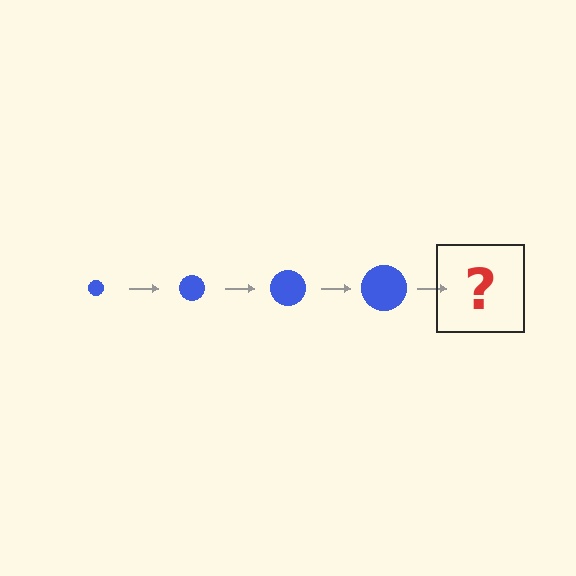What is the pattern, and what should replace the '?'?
The pattern is that the circle gets progressively larger each step. The '?' should be a blue circle, larger than the previous one.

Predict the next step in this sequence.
The next step is a blue circle, larger than the previous one.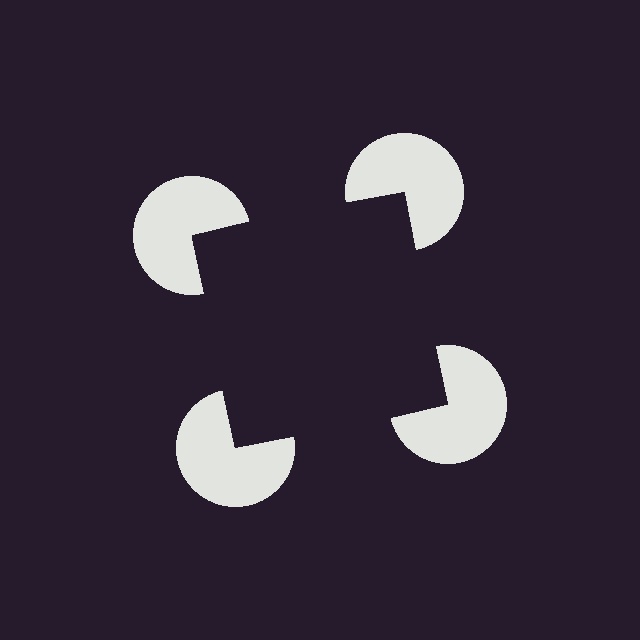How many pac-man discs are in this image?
There are 4 — one at each vertex of the illusory square.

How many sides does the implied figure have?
4 sides.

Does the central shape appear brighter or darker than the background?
It typically appears slightly darker than the background, even though no actual brightness change is drawn.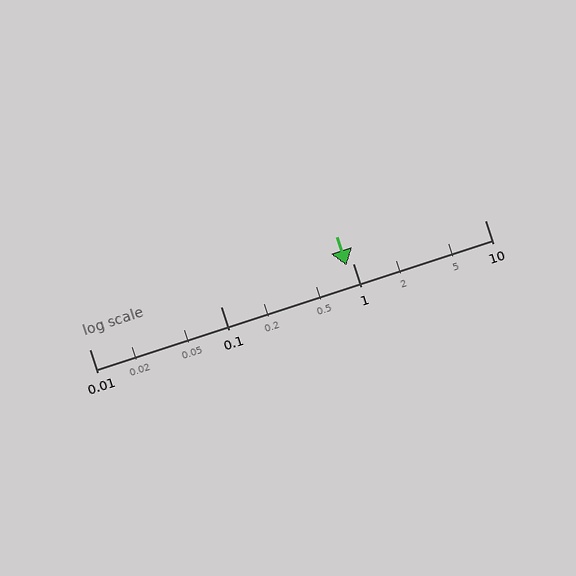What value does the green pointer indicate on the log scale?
The pointer indicates approximately 0.9.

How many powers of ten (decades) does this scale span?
The scale spans 3 decades, from 0.01 to 10.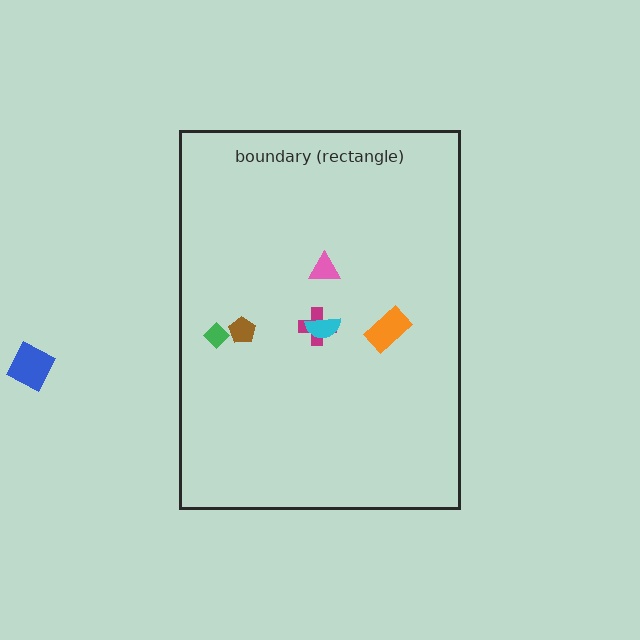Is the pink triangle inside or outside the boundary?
Inside.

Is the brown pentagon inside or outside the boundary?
Inside.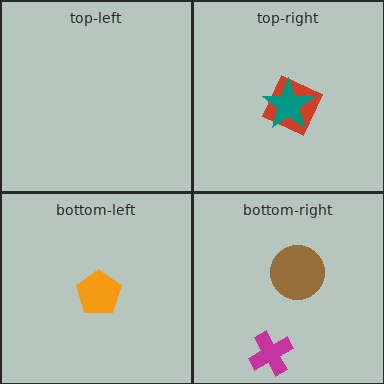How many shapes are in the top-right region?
2.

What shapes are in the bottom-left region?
The orange pentagon.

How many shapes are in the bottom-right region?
2.